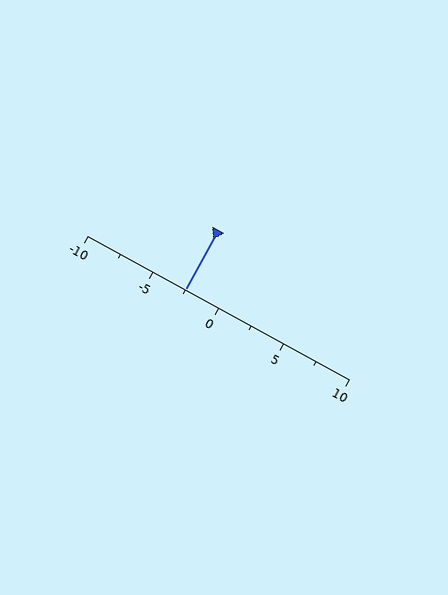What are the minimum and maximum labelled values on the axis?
The axis runs from -10 to 10.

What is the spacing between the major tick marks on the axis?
The major ticks are spaced 5 apart.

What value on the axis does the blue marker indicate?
The marker indicates approximately -2.5.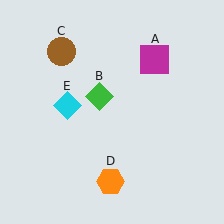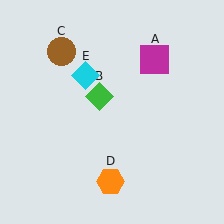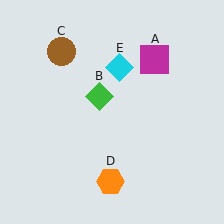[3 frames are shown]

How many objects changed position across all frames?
1 object changed position: cyan diamond (object E).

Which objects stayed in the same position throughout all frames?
Magenta square (object A) and green diamond (object B) and brown circle (object C) and orange hexagon (object D) remained stationary.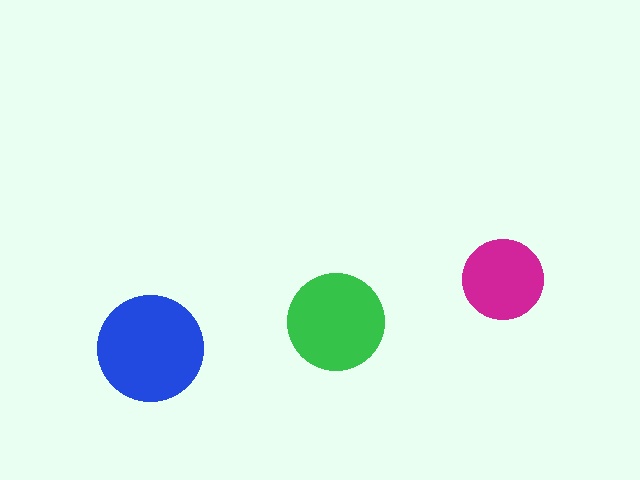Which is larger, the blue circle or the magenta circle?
The blue one.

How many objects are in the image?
There are 3 objects in the image.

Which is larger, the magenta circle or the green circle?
The green one.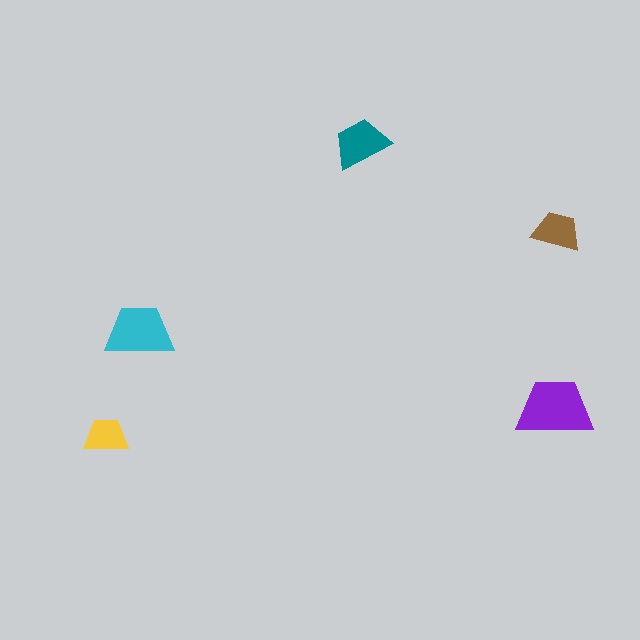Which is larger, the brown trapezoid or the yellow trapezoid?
The brown one.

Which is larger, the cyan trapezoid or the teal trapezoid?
The cyan one.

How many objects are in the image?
There are 5 objects in the image.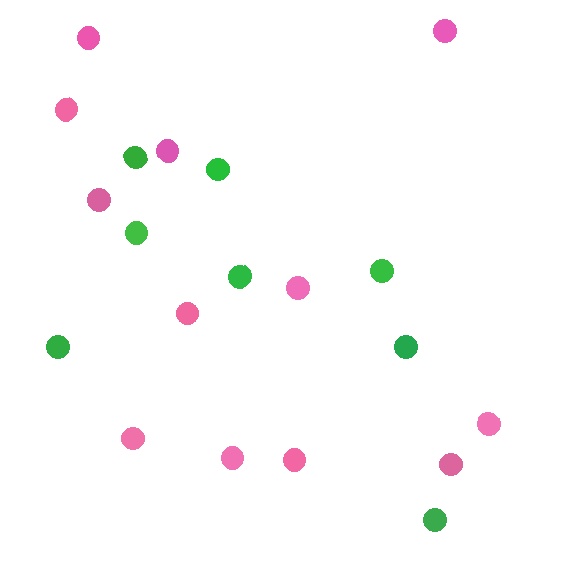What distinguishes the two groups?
There are 2 groups: one group of pink circles (12) and one group of green circles (8).